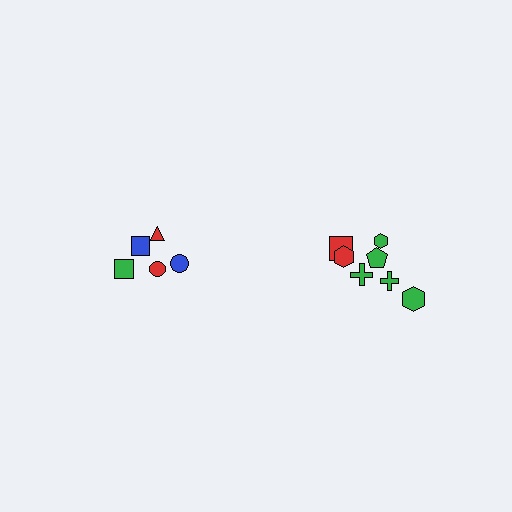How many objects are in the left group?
There are 5 objects.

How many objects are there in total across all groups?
There are 12 objects.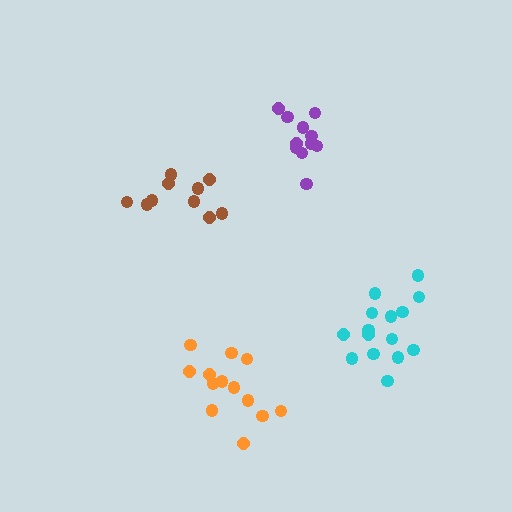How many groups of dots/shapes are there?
There are 4 groups.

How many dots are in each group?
Group 1: 13 dots, Group 2: 10 dots, Group 3: 11 dots, Group 4: 15 dots (49 total).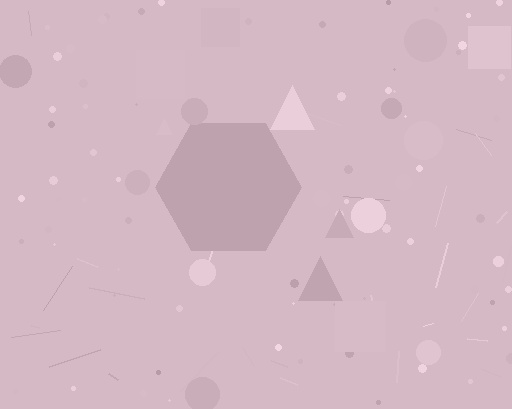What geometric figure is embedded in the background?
A hexagon is embedded in the background.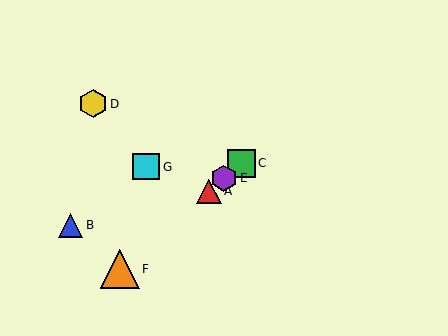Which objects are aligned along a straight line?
Objects A, C, E, F are aligned along a straight line.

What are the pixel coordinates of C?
Object C is at (241, 163).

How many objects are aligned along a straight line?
4 objects (A, C, E, F) are aligned along a straight line.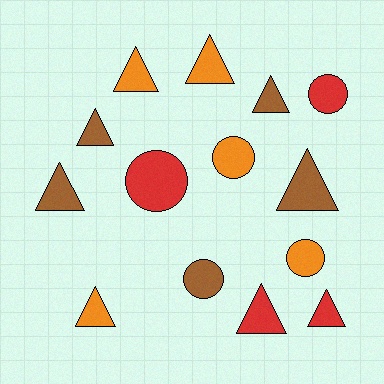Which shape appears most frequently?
Triangle, with 9 objects.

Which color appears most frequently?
Brown, with 5 objects.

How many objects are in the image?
There are 14 objects.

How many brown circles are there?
There is 1 brown circle.